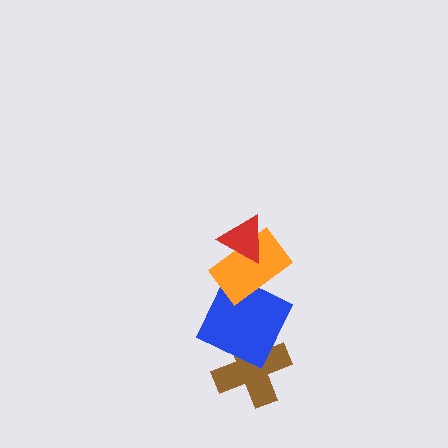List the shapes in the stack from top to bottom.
From top to bottom: the red triangle, the orange rectangle, the blue square, the brown cross.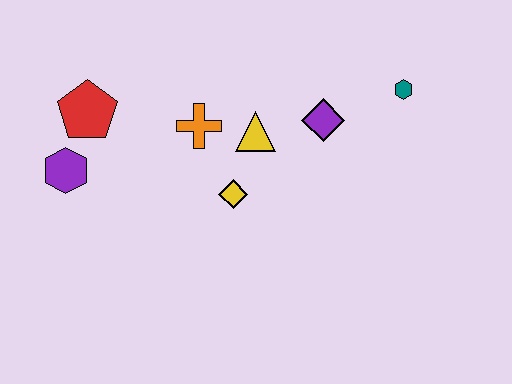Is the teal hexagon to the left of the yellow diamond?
No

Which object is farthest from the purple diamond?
The purple hexagon is farthest from the purple diamond.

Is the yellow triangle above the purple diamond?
No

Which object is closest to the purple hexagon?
The red pentagon is closest to the purple hexagon.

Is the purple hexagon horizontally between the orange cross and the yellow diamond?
No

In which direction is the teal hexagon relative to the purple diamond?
The teal hexagon is to the right of the purple diamond.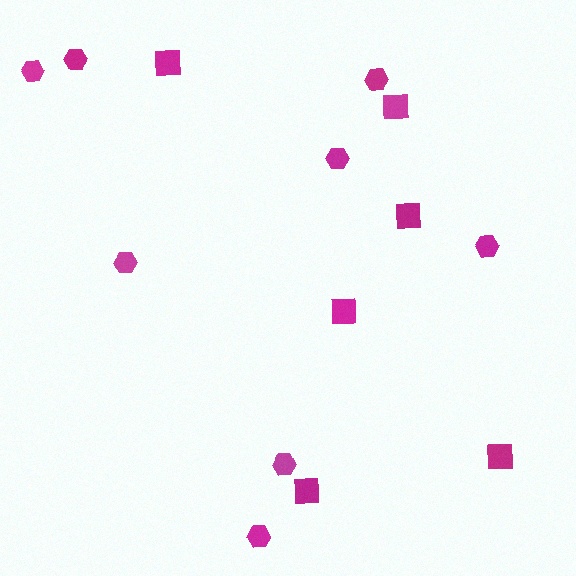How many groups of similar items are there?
There are 2 groups: one group of hexagons (8) and one group of squares (6).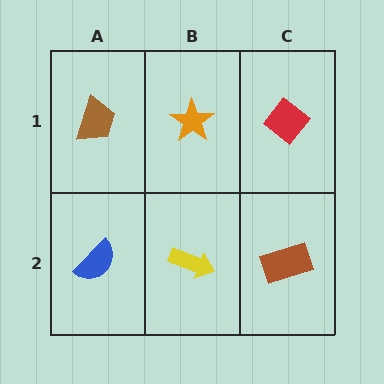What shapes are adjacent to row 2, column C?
A red diamond (row 1, column C), a yellow arrow (row 2, column B).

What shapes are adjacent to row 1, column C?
A brown rectangle (row 2, column C), an orange star (row 1, column B).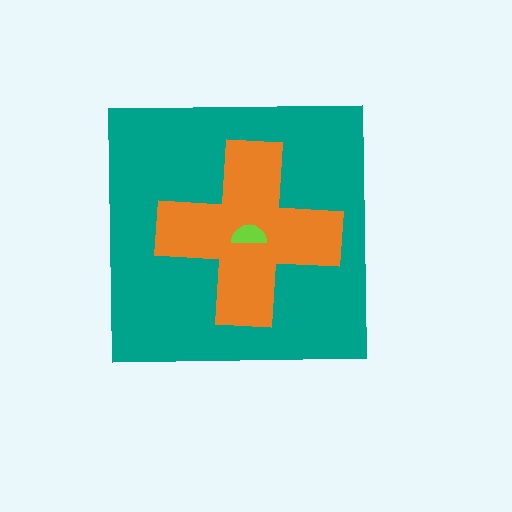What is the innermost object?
The lime semicircle.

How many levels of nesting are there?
3.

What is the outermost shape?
The teal square.